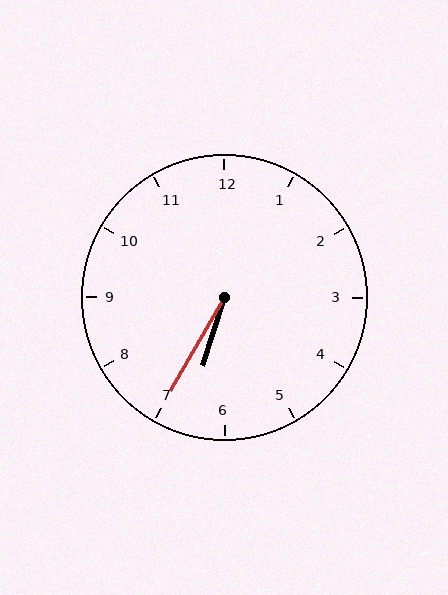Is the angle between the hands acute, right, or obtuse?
It is acute.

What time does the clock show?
6:35.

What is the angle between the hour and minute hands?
Approximately 12 degrees.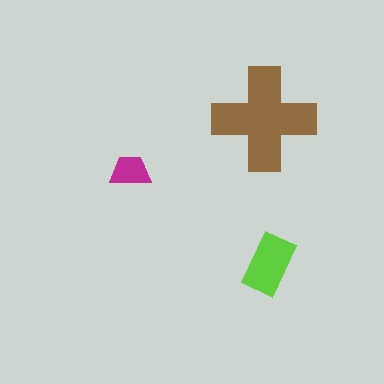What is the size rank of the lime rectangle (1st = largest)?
2nd.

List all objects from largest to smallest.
The brown cross, the lime rectangle, the magenta trapezoid.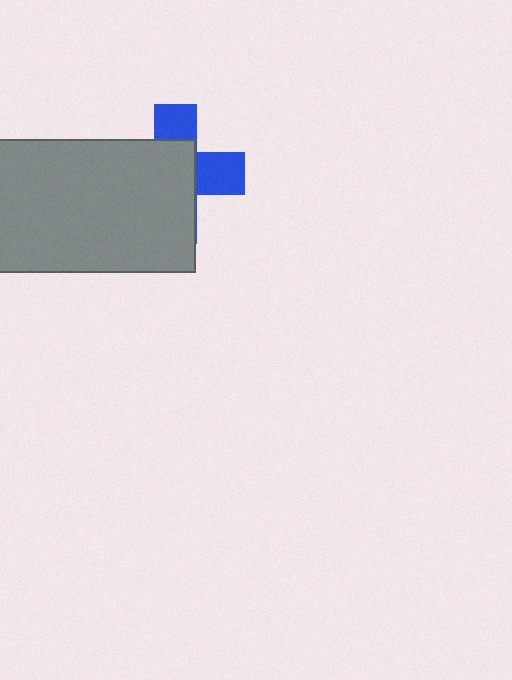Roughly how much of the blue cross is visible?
A small part of it is visible (roughly 38%).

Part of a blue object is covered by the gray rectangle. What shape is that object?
It is a cross.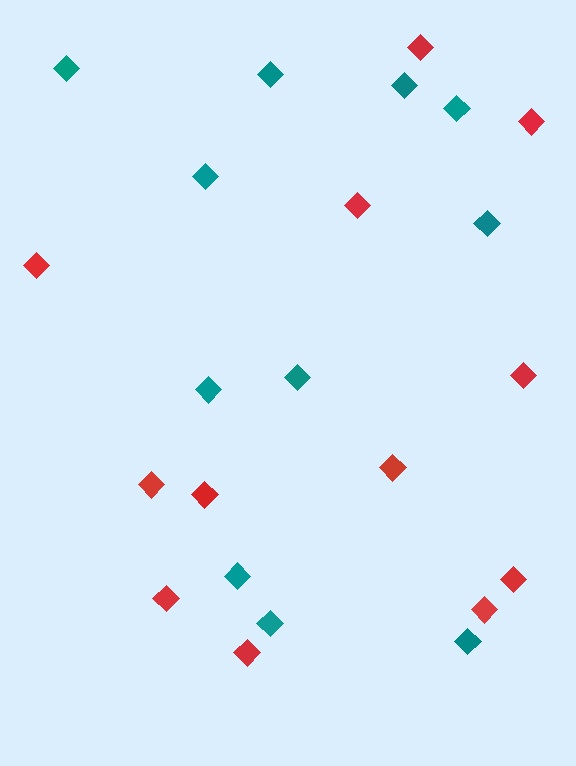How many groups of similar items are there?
There are 2 groups: one group of teal diamonds (11) and one group of red diamonds (12).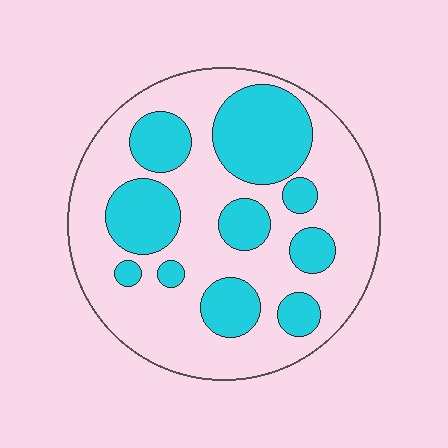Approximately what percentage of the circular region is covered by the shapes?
Approximately 35%.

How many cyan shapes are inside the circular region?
10.